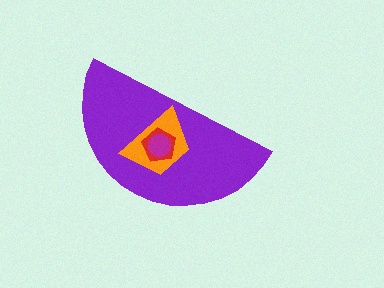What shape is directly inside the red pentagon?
The magenta circle.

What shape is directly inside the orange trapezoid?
The red pentagon.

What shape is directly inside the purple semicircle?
The orange trapezoid.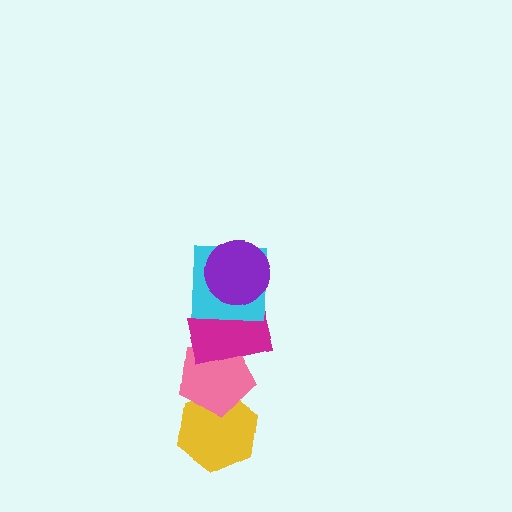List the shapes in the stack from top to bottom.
From top to bottom: the purple circle, the cyan square, the magenta rectangle, the pink pentagon, the yellow hexagon.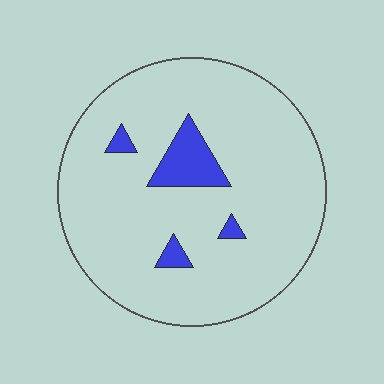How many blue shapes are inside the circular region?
4.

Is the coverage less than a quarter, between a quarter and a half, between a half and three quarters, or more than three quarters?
Less than a quarter.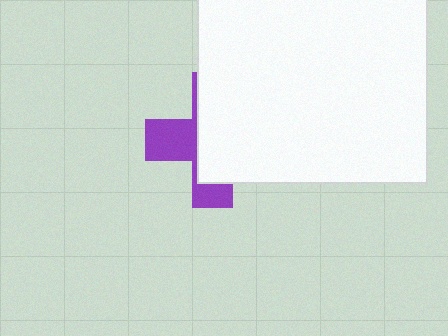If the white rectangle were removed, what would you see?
You would see the complete purple cross.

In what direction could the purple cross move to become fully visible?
The purple cross could move left. That would shift it out from behind the white rectangle entirely.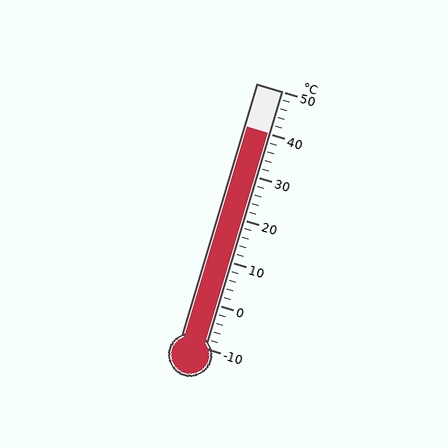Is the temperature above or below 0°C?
The temperature is above 0°C.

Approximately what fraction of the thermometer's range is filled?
The thermometer is filled to approximately 85% of its range.